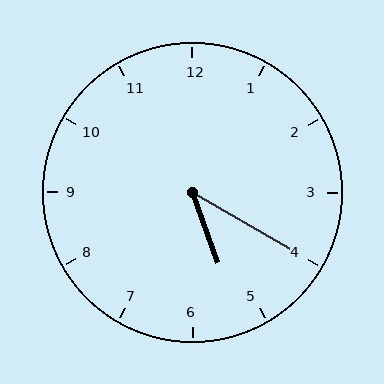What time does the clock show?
5:20.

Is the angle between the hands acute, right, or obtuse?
It is acute.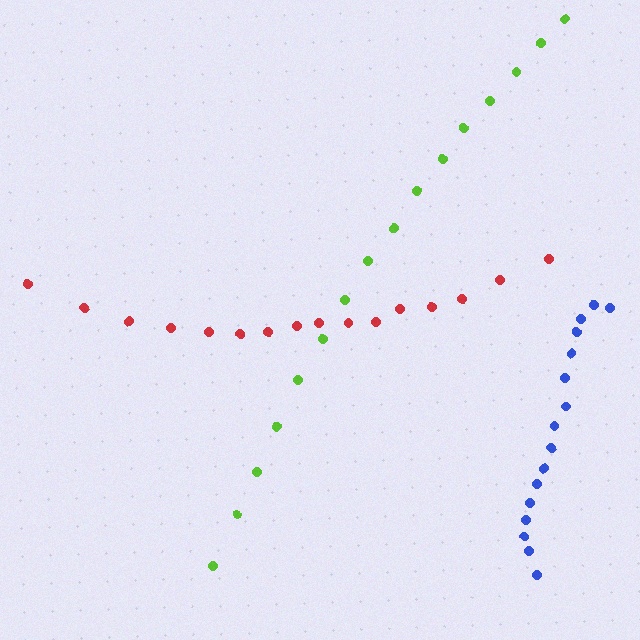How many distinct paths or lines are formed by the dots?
There are 3 distinct paths.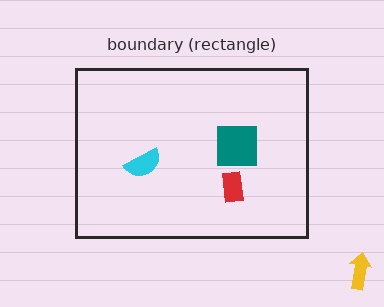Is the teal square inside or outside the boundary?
Inside.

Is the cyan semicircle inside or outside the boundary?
Inside.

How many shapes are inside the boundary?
3 inside, 1 outside.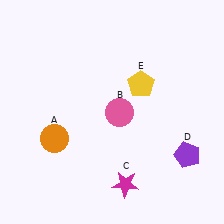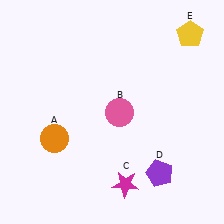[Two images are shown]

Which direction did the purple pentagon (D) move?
The purple pentagon (D) moved left.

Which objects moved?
The objects that moved are: the purple pentagon (D), the yellow pentagon (E).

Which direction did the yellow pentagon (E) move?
The yellow pentagon (E) moved up.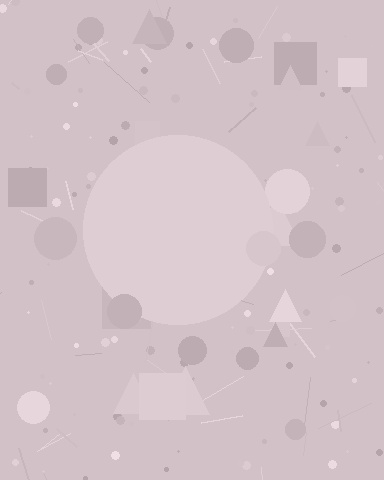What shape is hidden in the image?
A circle is hidden in the image.